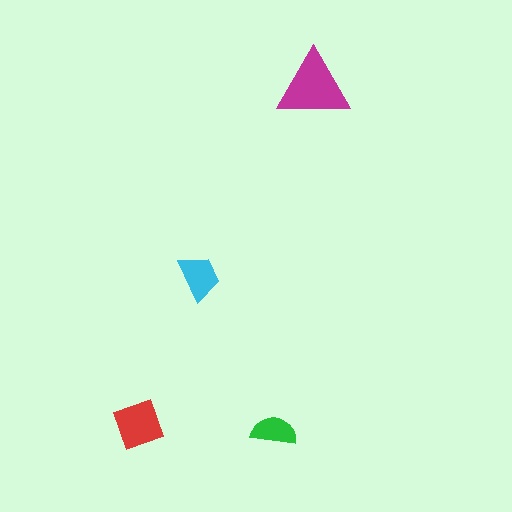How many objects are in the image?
There are 4 objects in the image.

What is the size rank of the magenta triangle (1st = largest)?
1st.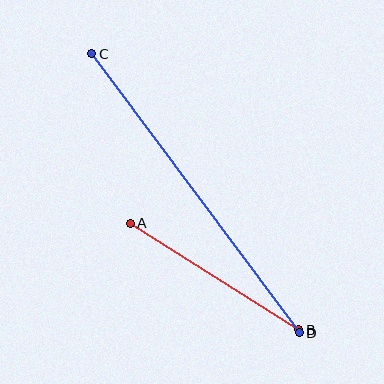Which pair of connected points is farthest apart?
Points C and D are farthest apart.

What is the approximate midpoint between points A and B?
The midpoint is at approximately (214, 276) pixels.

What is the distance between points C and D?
The distance is approximately 347 pixels.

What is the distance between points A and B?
The distance is approximately 199 pixels.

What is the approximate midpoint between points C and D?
The midpoint is at approximately (196, 193) pixels.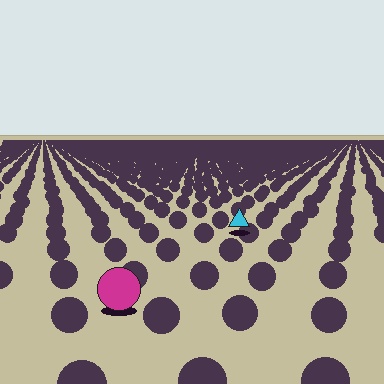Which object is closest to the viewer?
The magenta circle is closest. The texture marks near it are larger and more spread out.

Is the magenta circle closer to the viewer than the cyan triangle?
Yes. The magenta circle is closer — you can tell from the texture gradient: the ground texture is coarser near it.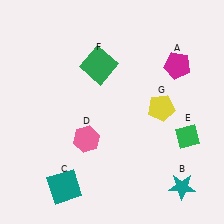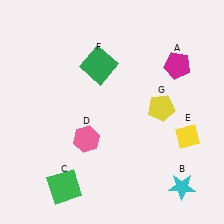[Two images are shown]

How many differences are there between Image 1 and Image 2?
There are 3 differences between the two images.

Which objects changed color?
B changed from teal to cyan. C changed from teal to green. E changed from green to yellow.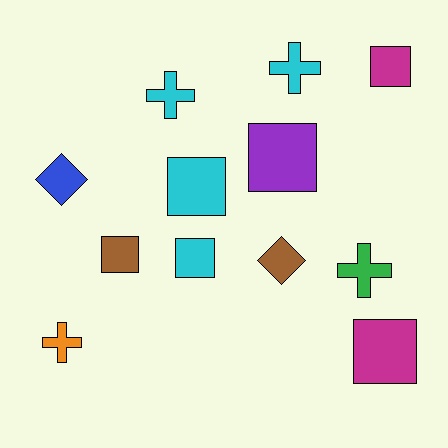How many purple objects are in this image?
There is 1 purple object.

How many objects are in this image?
There are 12 objects.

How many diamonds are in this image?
There are 2 diamonds.